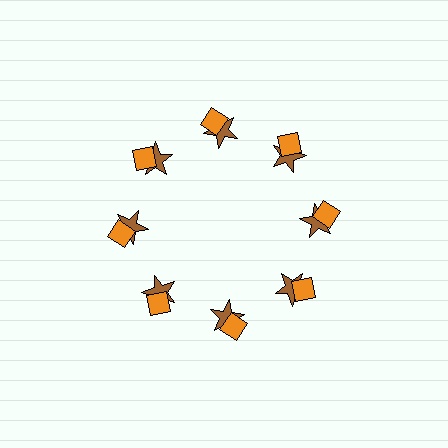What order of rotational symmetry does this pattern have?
This pattern has 8-fold rotational symmetry.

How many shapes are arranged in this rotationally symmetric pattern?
There are 16 shapes, arranged in 8 groups of 2.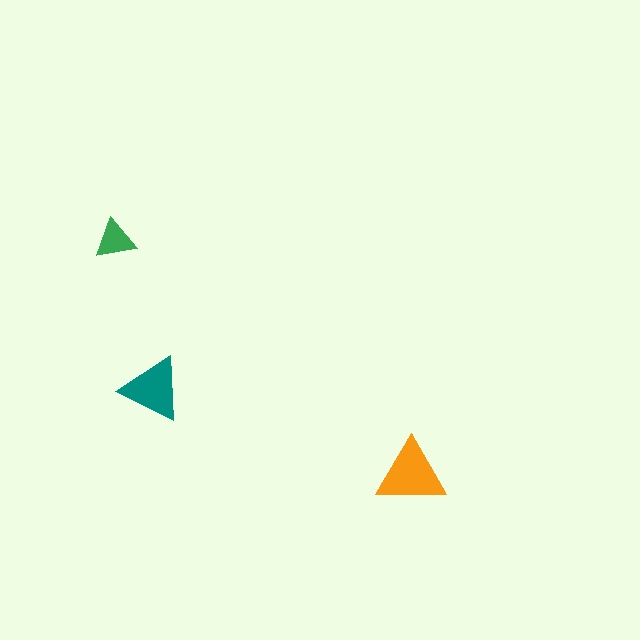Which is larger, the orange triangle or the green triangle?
The orange one.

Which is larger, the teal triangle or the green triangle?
The teal one.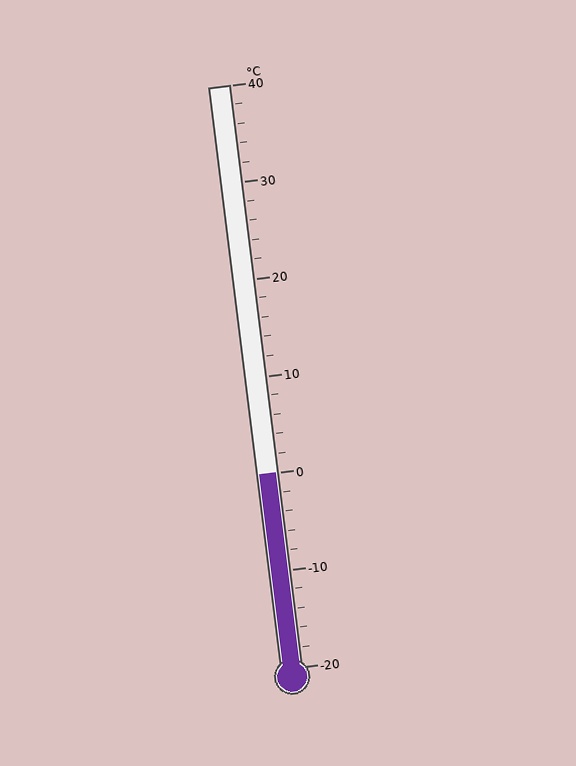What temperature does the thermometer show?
The thermometer shows approximately 0°C.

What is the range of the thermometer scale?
The thermometer scale ranges from -20°C to 40°C.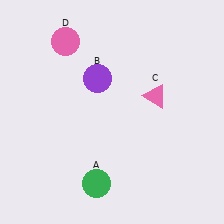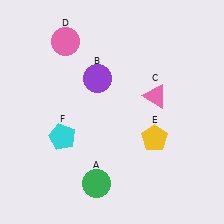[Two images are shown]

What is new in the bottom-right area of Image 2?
A yellow pentagon (E) was added in the bottom-right area of Image 2.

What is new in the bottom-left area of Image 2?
A cyan pentagon (F) was added in the bottom-left area of Image 2.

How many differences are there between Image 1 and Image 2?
There are 2 differences between the two images.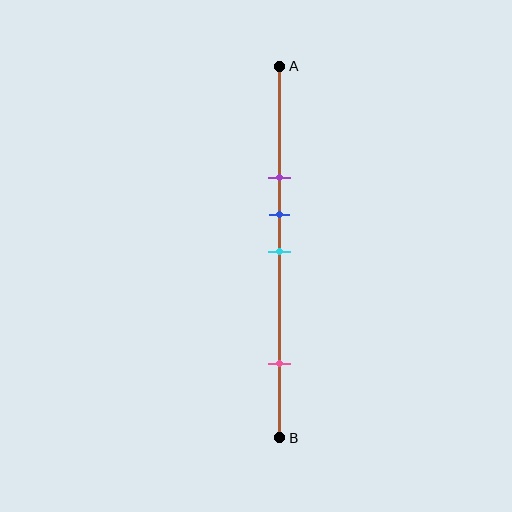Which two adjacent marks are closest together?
The blue and cyan marks are the closest adjacent pair.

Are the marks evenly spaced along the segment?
No, the marks are not evenly spaced.